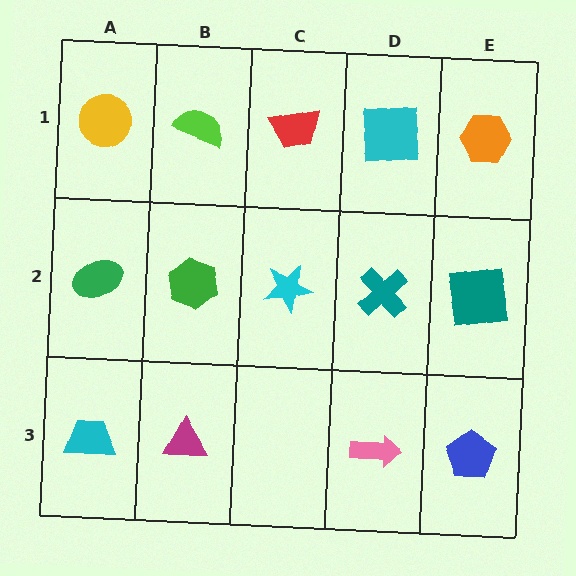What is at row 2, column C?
A cyan star.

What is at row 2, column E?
A teal square.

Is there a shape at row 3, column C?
No, that cell is empty.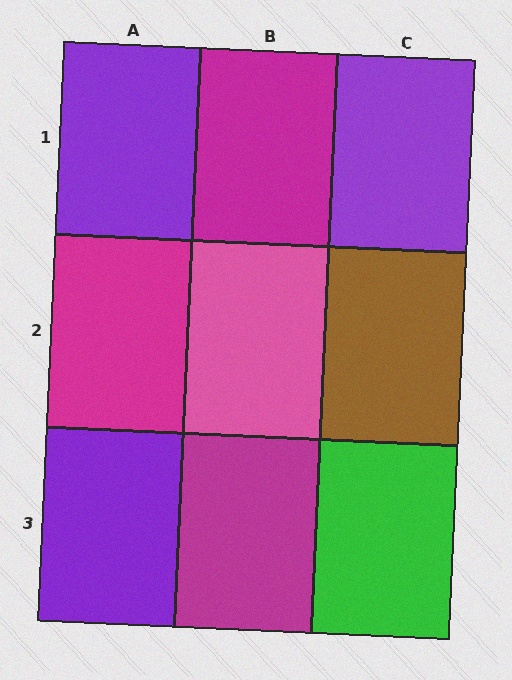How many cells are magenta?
3 cells are magenta.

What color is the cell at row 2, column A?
Magenta.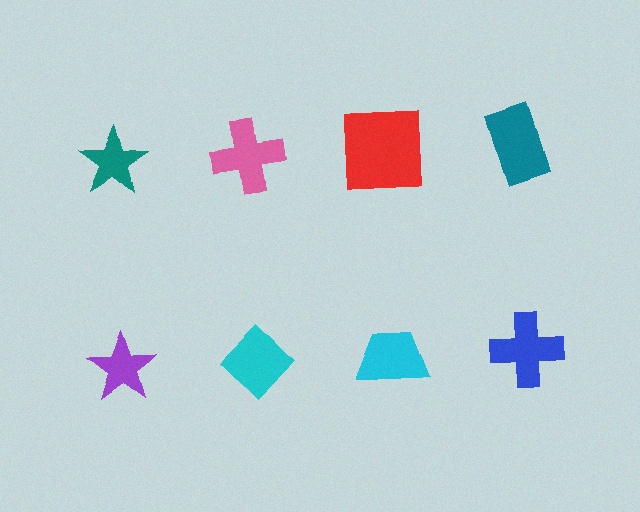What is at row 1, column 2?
A pink cross.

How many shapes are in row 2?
4 shapes.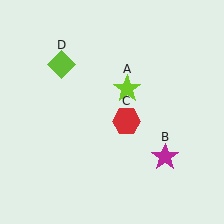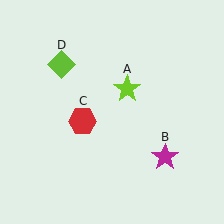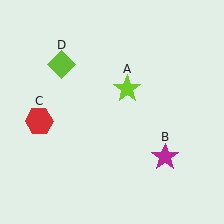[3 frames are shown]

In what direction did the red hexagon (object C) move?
The red hexagon (object C) moved left.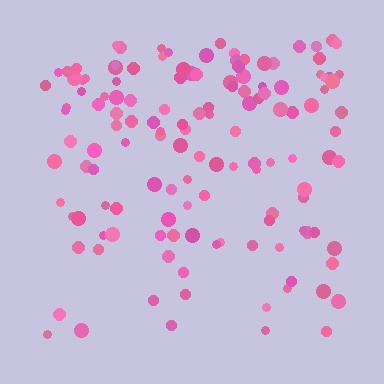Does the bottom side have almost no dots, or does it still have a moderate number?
Still a moderate number, just noticeably fewer than the top.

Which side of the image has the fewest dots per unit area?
The bottom.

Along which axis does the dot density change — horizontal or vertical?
Vertical.